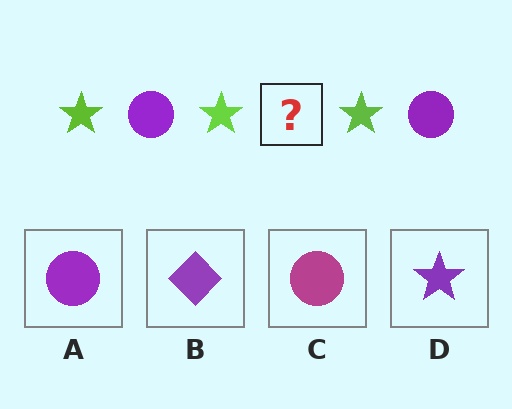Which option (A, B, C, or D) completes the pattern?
A.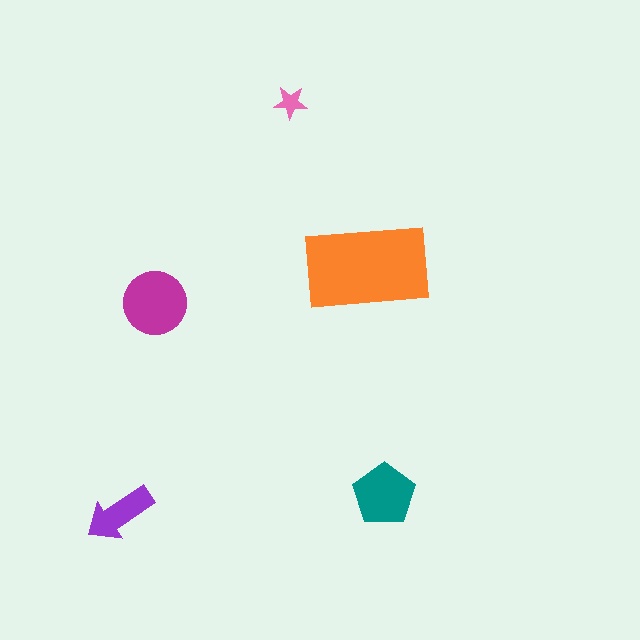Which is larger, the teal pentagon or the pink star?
The teal pentagon.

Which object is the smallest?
The pink star.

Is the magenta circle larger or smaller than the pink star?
Larger.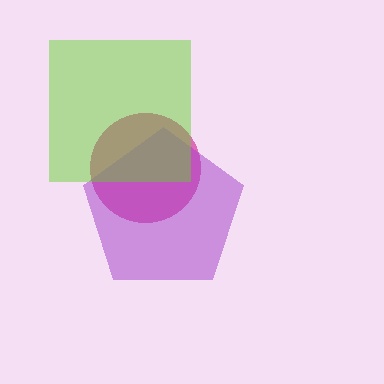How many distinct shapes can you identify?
There are 3 distinct shapes: a magenta circle, a purple pentagon, a lime square.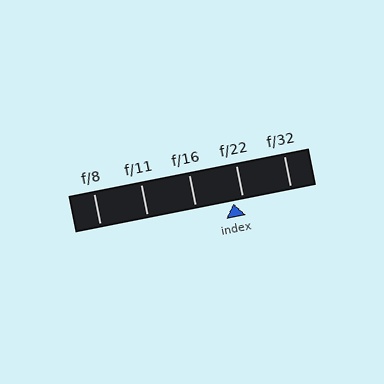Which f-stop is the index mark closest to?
The index mark is closest to f/22.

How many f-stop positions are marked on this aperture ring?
There are 5 f-stop positions marked.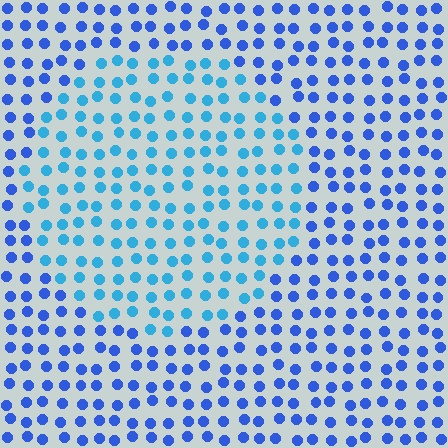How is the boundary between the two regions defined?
The boundary is defined purely by a slight shift in hue (about 29 degrees). Spacing, size, and orientation are identical on both sides.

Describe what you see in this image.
The image is filled with small blue elements in a uniform arrangement. A circle-shaped region is visible where the elements are tinted to a slightly different hue, forming a subtle color boundary.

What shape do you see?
I see a circle.